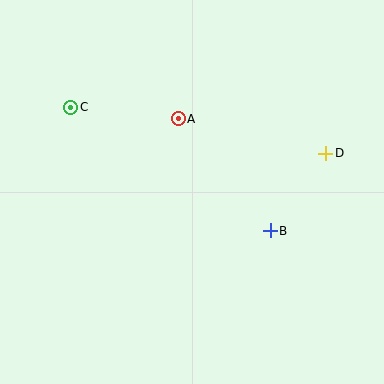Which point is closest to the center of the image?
Point A at (178, 119) is closest to the center.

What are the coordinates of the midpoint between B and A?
The midpoint between B and A is at (224, 175).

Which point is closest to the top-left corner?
Point C is closest to the top-left corner.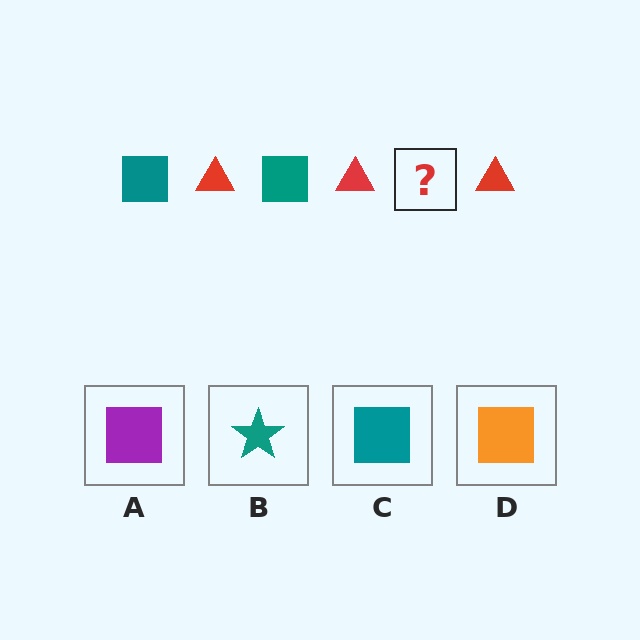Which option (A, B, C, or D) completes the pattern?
C.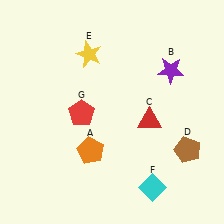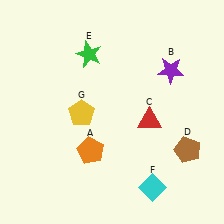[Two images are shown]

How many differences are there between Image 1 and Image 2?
There are 2 differences between the two images.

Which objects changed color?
E changed from yellow to green. G changed from red to yellow.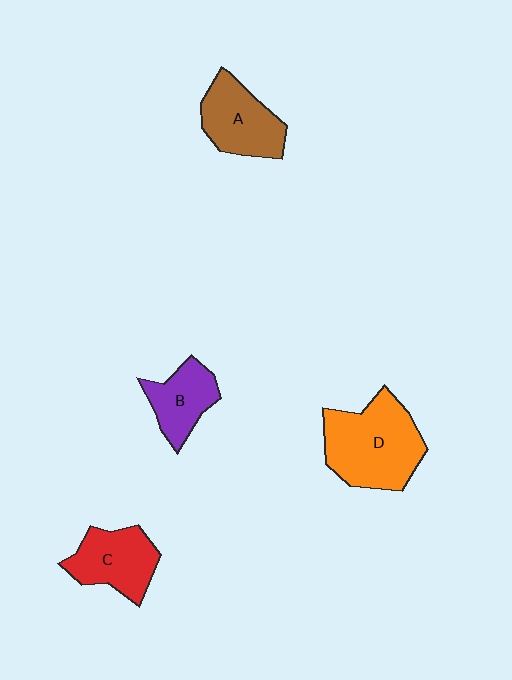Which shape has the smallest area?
Shape B (purple).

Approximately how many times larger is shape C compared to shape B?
Approximately 1.2 times.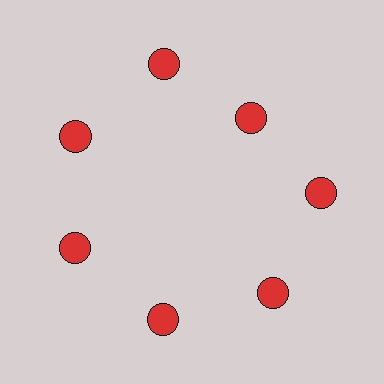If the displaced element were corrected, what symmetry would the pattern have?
It would have 7-fold rotational symmetry — the pattern would map onto itself every 51 degrees.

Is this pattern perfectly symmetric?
No. The 7 red circles are arranged in a ring, but one element near the 1 o'clock position is pulled inward toward the center, breaking the 7-fold rotational symmetry.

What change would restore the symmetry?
The symmetry would be restored by moving it outward, back onto the ring so that all 7 circles sit at equal angles and equal distance from the center.